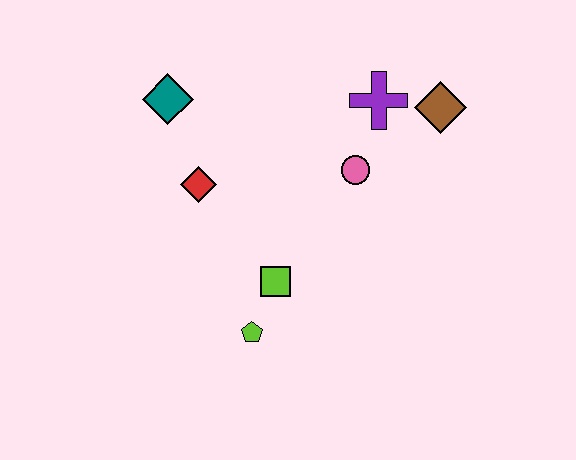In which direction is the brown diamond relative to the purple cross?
The brown diamond is to the right of the purple cross.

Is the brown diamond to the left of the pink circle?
No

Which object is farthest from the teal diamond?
The brown diamond is farthest from the teal diamond.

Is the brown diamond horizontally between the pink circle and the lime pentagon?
No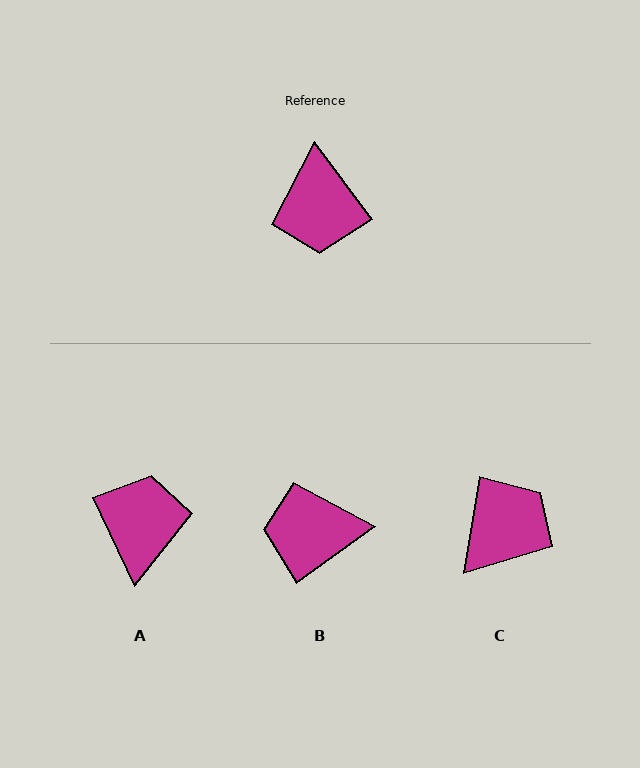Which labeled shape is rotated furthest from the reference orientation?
A, about 168 degrees away.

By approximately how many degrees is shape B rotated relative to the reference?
Approximately 91 degrees clockwise.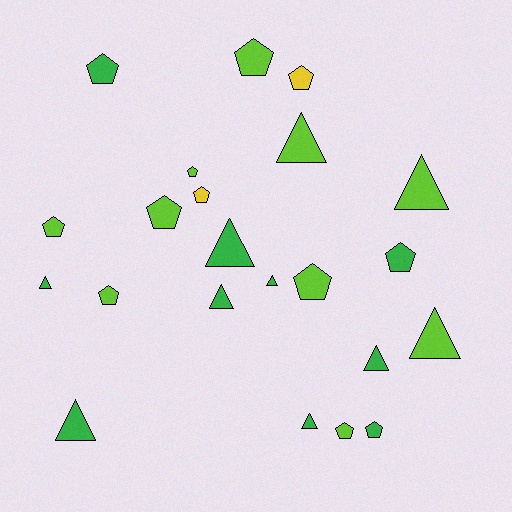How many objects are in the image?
There are 22 objects.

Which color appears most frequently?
Lime, with 10 objects.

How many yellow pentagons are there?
There are 2 yellow pentagons.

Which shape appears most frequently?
Pentagon, with 12 objects.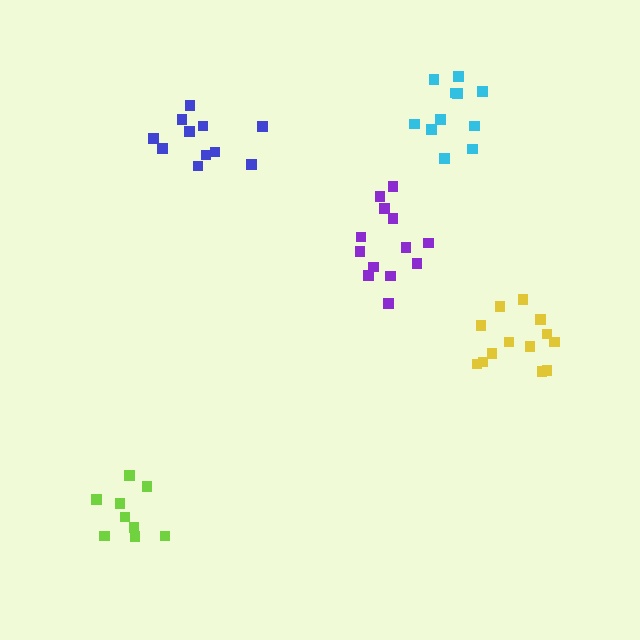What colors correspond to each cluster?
The clusters are colored: purple, lime, yellow, blue, cyan.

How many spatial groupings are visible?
There are 5 spatial groupings.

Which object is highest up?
The cyan cluster is topmost.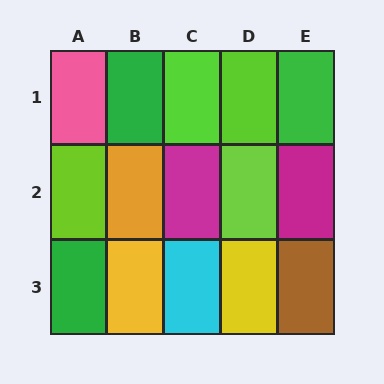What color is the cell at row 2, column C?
Magenta.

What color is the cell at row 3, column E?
Brown.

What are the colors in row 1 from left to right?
Pink, green, lime, lime, green.